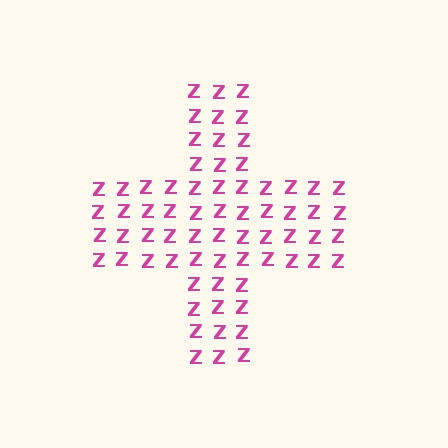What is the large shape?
The large shape is a cross.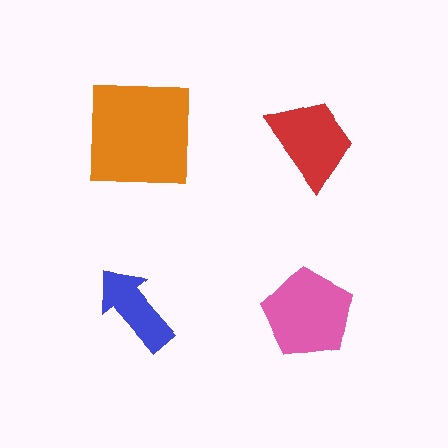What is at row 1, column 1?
An orange square.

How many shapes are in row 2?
2 shapes.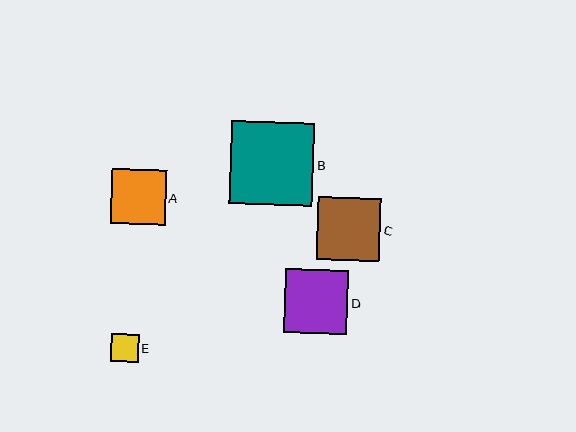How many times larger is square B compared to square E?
Square B is approximately 2.9 times the size of square E.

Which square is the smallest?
Square E is the smallest with a size of approximately 28 pixels.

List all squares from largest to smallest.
From largest to smallest: B, D, C, A, E.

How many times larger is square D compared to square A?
Square D is approximately 1.2 times the size of square A.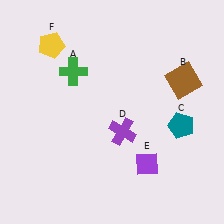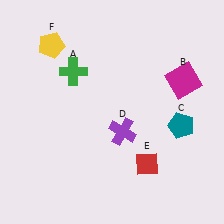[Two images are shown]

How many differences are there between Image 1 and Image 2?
There are 2 differences between the two images.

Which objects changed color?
B changed from brown to magenta. E changed from purple to red.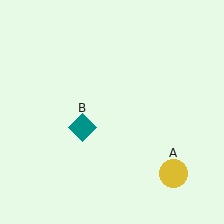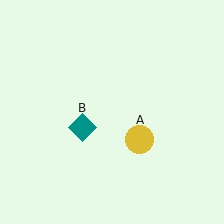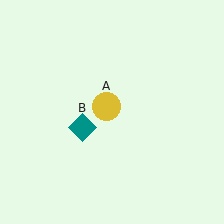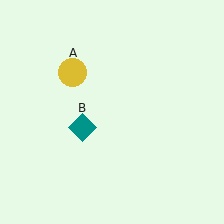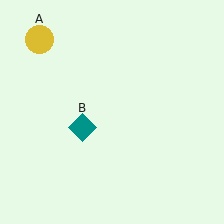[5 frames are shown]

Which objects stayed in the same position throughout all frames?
Teal diamond (object B) remained stationary.